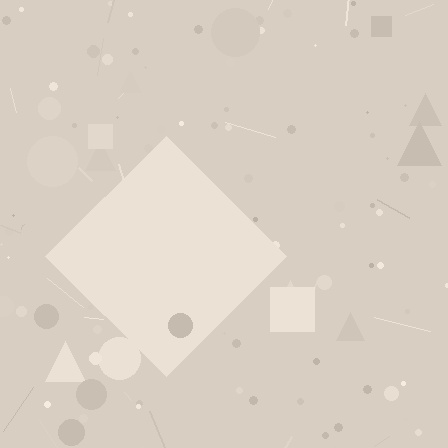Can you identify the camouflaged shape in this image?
The camouflaged shape is a diamond.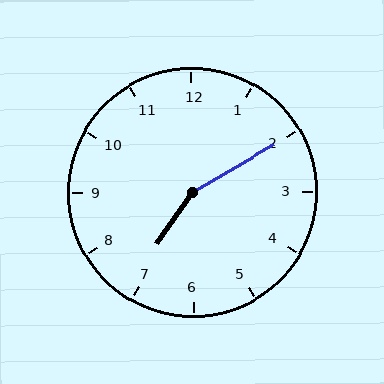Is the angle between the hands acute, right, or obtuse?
It is obtuse.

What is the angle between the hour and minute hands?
Approximately 155 degrees.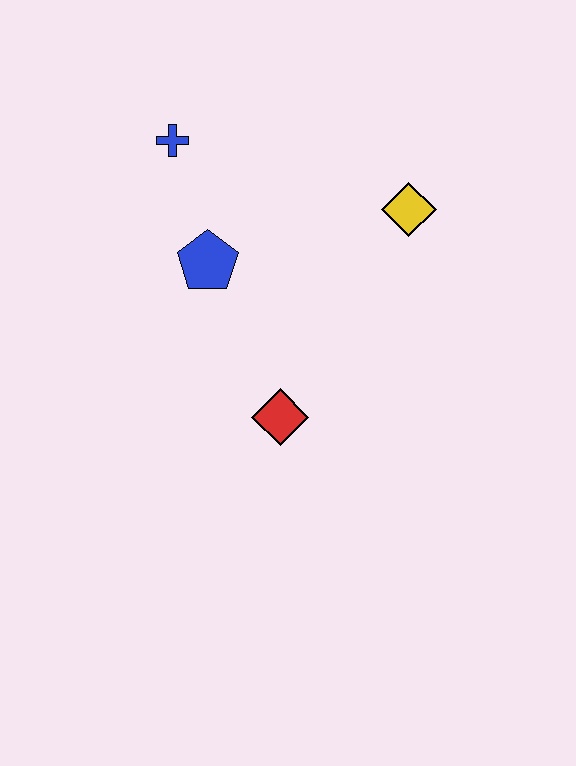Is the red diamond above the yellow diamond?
No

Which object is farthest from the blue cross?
The red diamond is farthest from the blue cross.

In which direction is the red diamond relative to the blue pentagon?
The red diamond is below the blue pentagon.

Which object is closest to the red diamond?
The blue pentagon is closest to the red diamond.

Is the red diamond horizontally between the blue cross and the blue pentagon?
No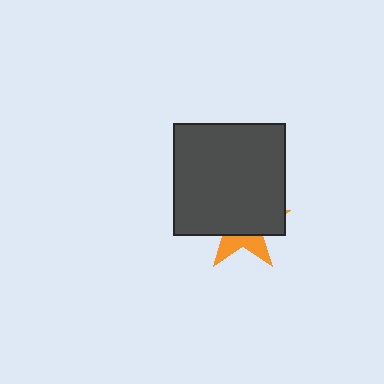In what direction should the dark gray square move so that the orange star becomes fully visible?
The dark gray square should move up. That is the shortest direction to clear the overlap and leave the orange star fully visible.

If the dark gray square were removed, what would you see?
You would see the complete orange star.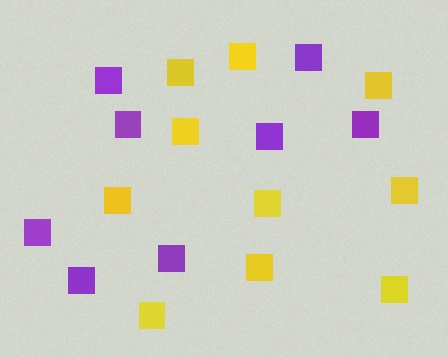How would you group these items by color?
There are 2 groups: one group of yellow squares (10) and one group of purple squares (8).